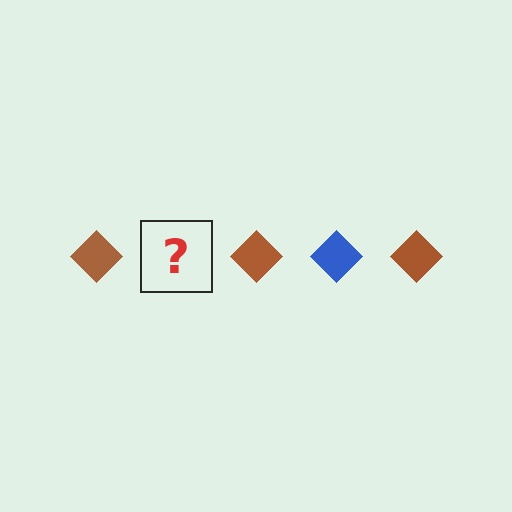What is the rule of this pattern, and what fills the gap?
The rule is that the pattern cycles through brown, blue diamonds. The gap should be filled with a blue diamond.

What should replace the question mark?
The question mark should be replaced with a blue diamond.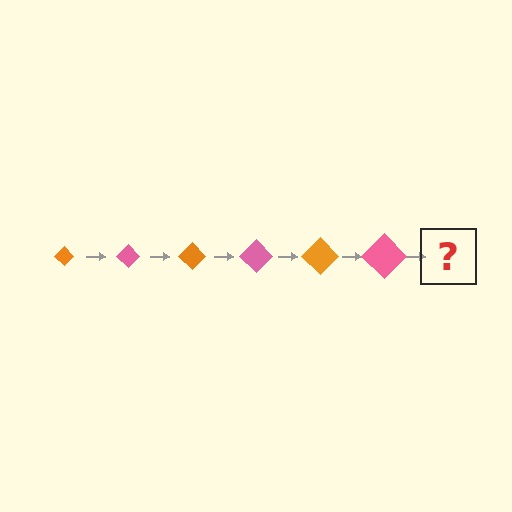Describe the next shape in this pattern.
It should be an orange diamond, larger than the previous one.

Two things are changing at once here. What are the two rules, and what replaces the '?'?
The two rules are that the diamond grows larger each step and the color cycles through orange and pink. The '?' should be an orange diamond, larger than the previous one.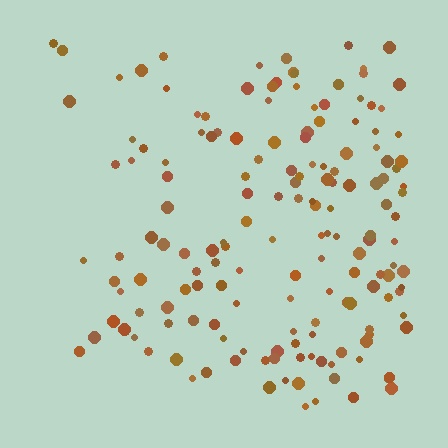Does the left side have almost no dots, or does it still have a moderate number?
Still a moderate number, just noticeably fewer than the right.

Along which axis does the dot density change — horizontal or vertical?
Horizontal.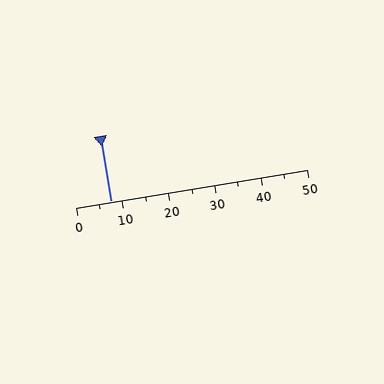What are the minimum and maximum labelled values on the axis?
The axis runs from 0 to 50.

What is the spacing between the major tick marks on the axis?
The major ticks are spaced 10 apart.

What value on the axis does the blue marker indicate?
The marker indicates approximately 7.5.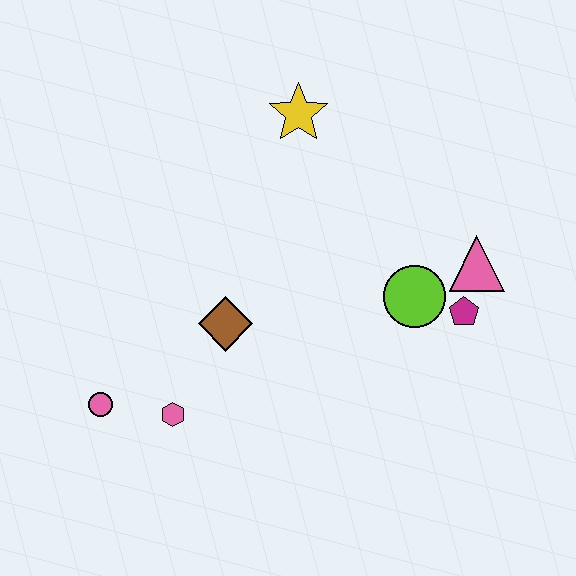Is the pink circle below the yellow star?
Yes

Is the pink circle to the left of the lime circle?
Yes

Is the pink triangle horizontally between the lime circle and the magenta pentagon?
No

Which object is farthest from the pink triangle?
The pink circle is farthest from the pink triangle.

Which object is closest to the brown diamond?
The pink hexagon is closest to the brown diamond.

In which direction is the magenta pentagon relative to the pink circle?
The magenta pentagon is to the right of the pink circle.